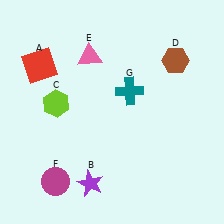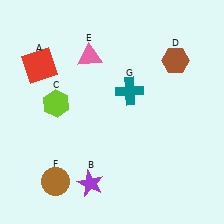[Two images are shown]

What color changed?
The circle (F) changed from magenta in Image 1 to brown in Image 2.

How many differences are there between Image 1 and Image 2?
There is 1 difference between the two images.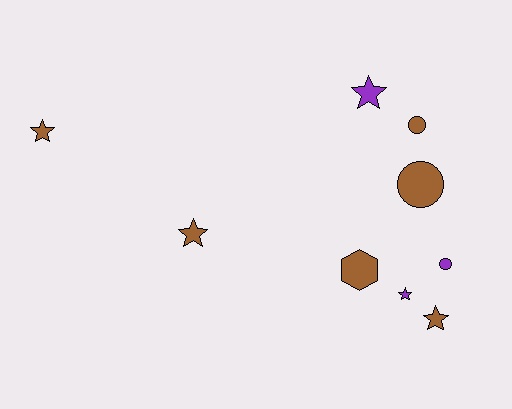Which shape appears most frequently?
Star, with 5 objects.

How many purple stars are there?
There are 2 purple stars.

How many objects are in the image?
There are 9 objects.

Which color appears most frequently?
Brown, with 6 objects.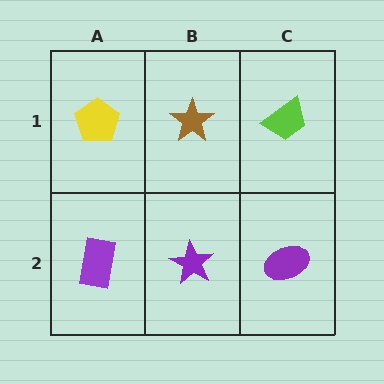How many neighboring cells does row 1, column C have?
2.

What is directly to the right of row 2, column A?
A purple star.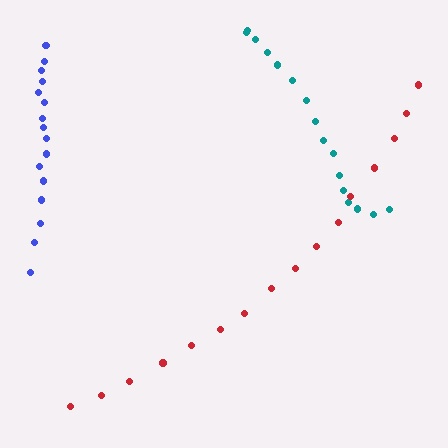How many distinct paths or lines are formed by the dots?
There are 3 distinct paths.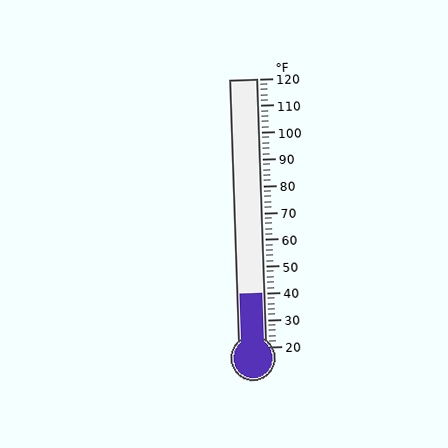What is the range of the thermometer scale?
The thermometer scale ranges from 20°F to 120°F.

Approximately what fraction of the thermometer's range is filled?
The thermometer is filled to approximately 20% of its range.